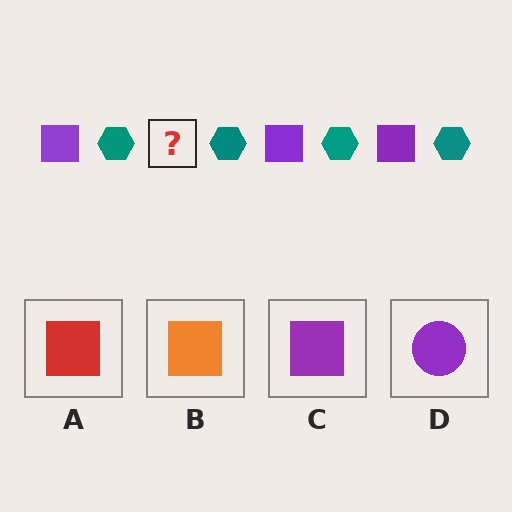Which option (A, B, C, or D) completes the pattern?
C.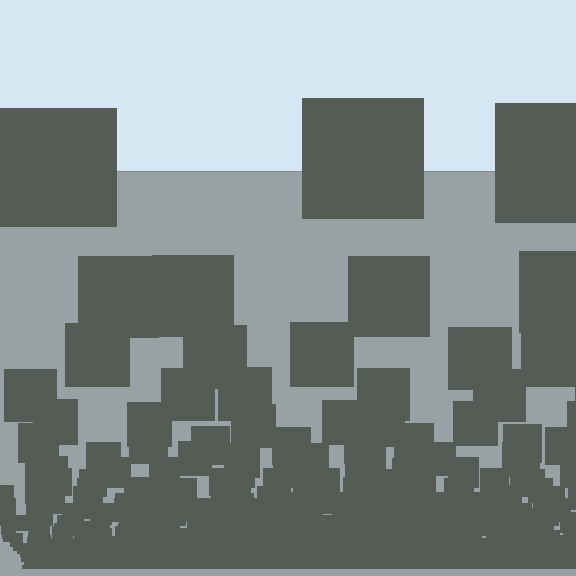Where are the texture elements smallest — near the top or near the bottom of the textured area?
Near the bottom.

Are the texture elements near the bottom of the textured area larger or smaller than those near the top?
Smaller. The gradient is inverted — elements near the bottom are smaller and denser.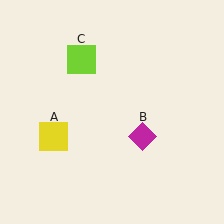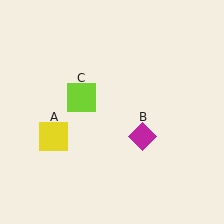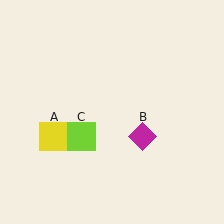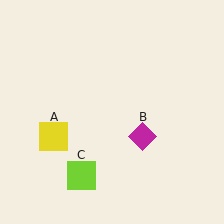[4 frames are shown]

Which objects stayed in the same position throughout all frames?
Yellow square (object A) and magenta diamond (object B) remained stationary.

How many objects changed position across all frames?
1 object changed position: lime square (object C).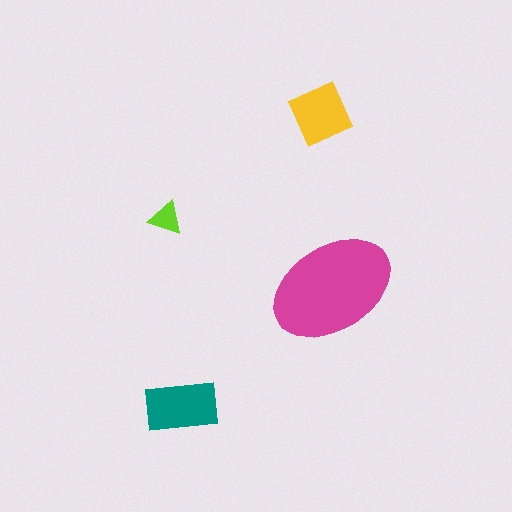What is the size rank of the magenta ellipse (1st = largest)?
1st.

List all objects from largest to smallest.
The magenta ellipse, the teal rectangle, the yellow square, the lime triangle.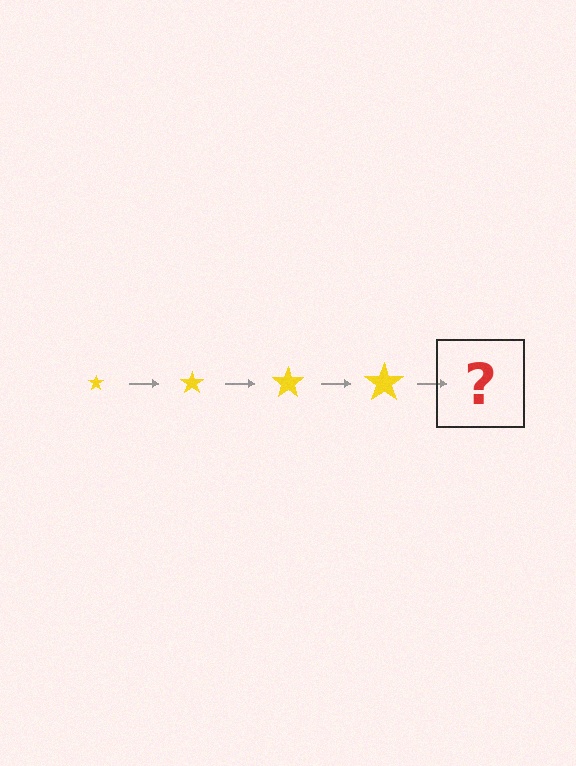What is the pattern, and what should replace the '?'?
The pattern is that the star gets progressively larger each step. The '?' should be a yellow star, larger than the previous one.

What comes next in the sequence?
The next element should be a yellow star, larger than the previous one.